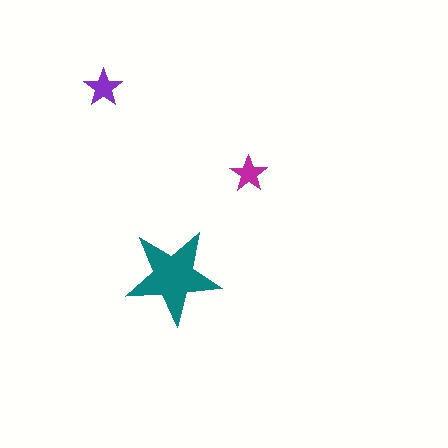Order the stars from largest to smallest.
the teal one, the purple one, the magenta one.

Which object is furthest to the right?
The magenta star is rightmost.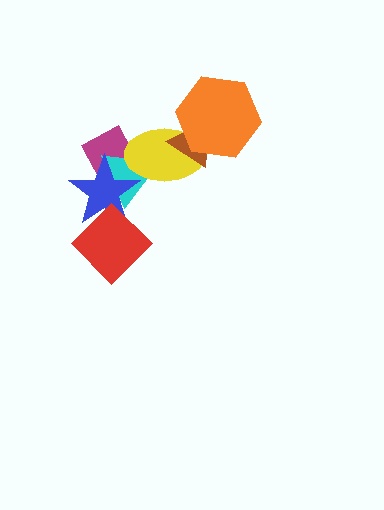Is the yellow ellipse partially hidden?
Yes, it is partially covered by another shape.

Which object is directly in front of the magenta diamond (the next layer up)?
The cyan triangle is directly in front of the magenta diamond.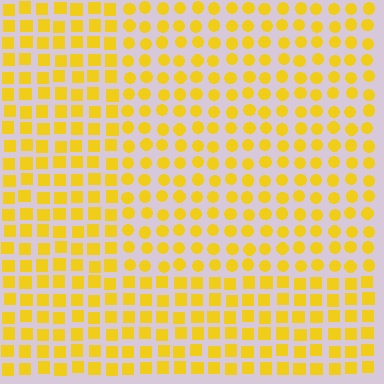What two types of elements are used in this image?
The image uses circles inside the rectangle region and squares outside it.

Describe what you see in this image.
The image is filled with small yellow elements arranged in a uniform grid. A rectangle-shaped region contains circles, while the surrounding area contains squares. The boundary is defined purely by the change in element shape.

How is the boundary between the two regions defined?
The boundary is defined by a change in element shape: circles inside vs. squares outside. All elements share the same color and spacing.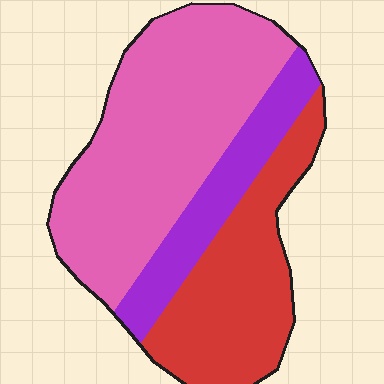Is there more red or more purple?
Red.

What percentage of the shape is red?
Red covers roughly 30% of the shape.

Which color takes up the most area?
Pink, at roughly 50%.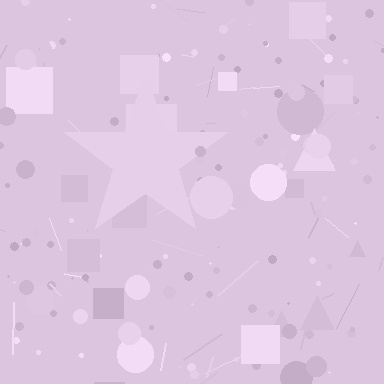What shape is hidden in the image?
A star is hidden in the image.